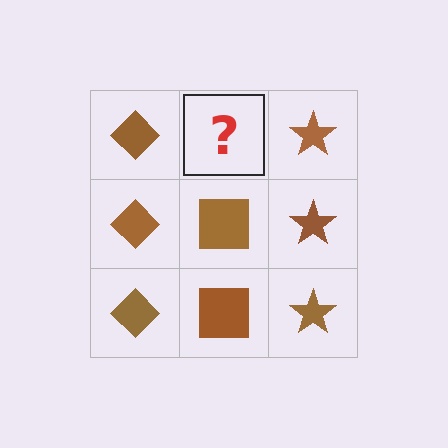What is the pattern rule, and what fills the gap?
The rule is that each column has a consistent shape. The gap should be filled with a brown square.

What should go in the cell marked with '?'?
The missing cell should contain a brown square.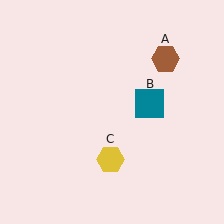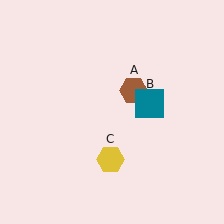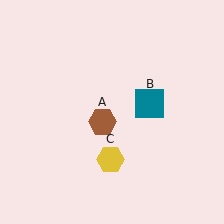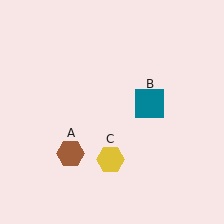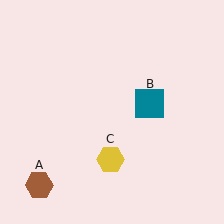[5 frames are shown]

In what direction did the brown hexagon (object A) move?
The brown hexagon (object A) moved down and to the left.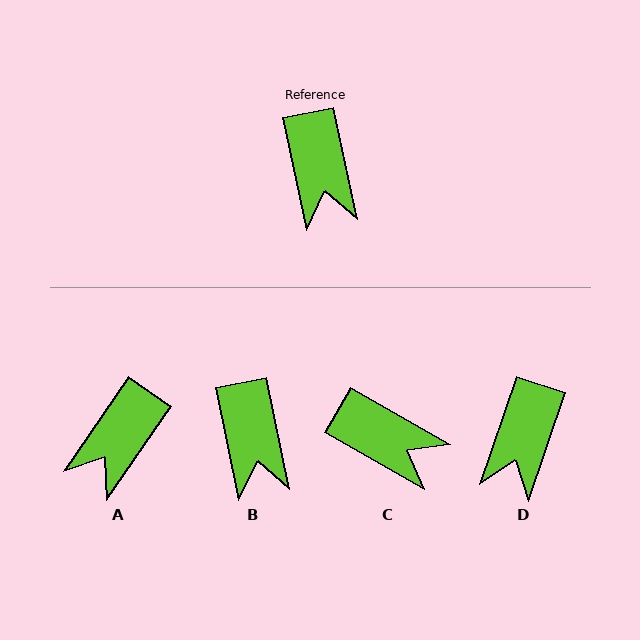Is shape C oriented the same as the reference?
No, it is off by about 49 degrees.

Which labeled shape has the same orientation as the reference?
B.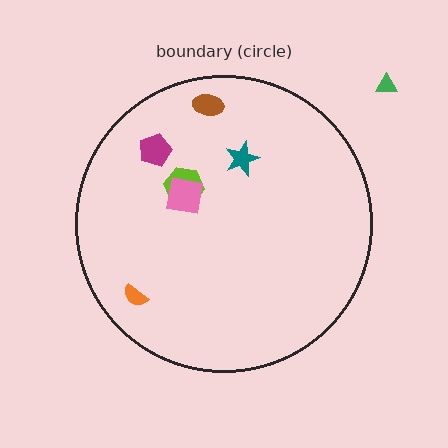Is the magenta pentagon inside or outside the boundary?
Inside.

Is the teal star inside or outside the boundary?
Inside.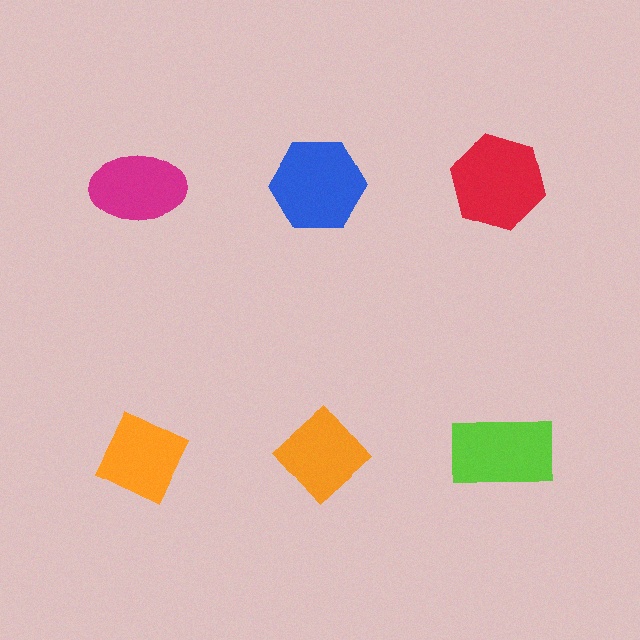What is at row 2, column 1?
An orange diamond.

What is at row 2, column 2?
An orange diamond.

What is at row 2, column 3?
A lime rectangle.